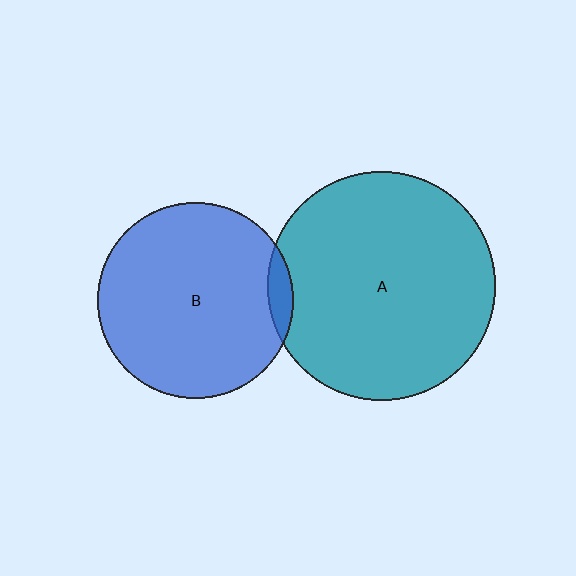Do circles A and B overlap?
Yes.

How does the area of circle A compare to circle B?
Approximately 1.3 times.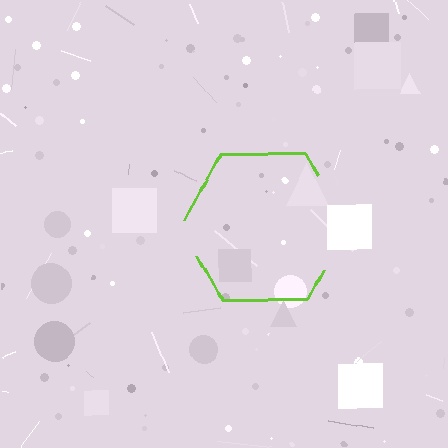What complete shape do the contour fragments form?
The contour fragments form a hexagon.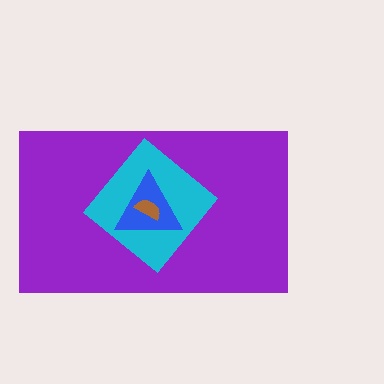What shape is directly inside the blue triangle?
The brown semicircle.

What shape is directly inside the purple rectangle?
The cyan diamond.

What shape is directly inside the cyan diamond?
The blue triangle.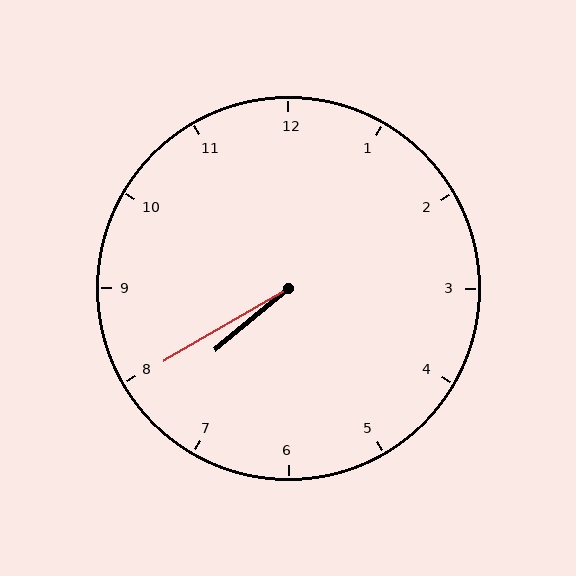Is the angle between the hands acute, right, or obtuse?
It is acute.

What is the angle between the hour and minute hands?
Approximately 10 degrees.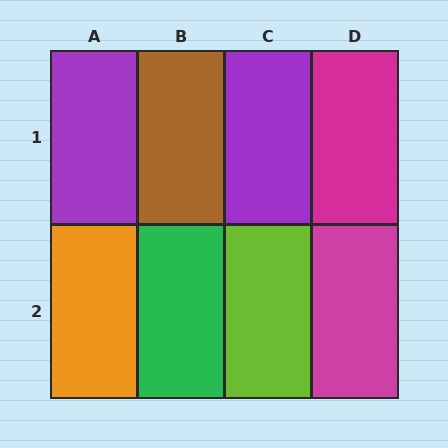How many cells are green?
1 cell is green.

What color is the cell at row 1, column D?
Magenta.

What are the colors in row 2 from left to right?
Orange, green, lime, magenta.